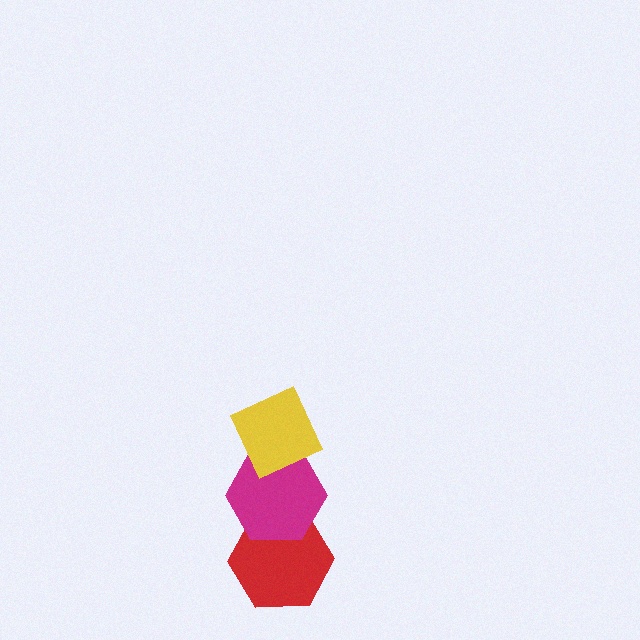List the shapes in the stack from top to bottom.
From top to bottom: the yellow diamond, the magenta hexagon, the red hexagon.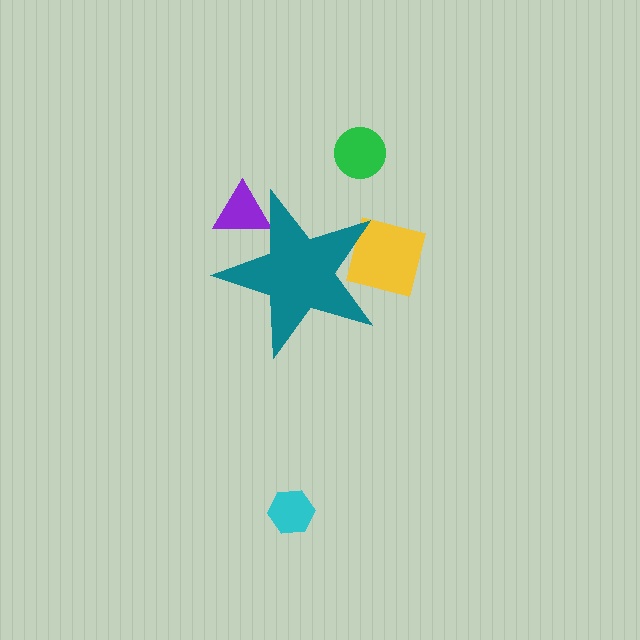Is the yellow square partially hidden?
Yes, the yellow square is partially hidden behind the teal star.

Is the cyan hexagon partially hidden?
No, the cyan hexagon is fully visible.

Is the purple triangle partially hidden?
Yes, the purple triangle is partially hidden behind the teal star.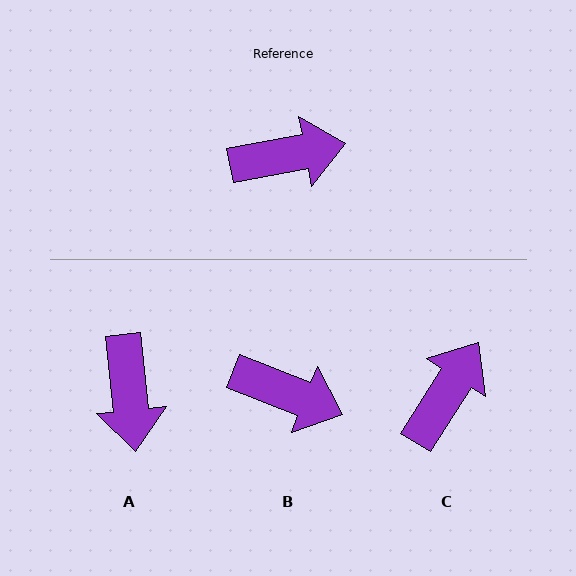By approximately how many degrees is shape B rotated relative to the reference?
Approximately 32 degrees clockwise.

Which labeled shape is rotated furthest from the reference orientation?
A, about 95 degrees away.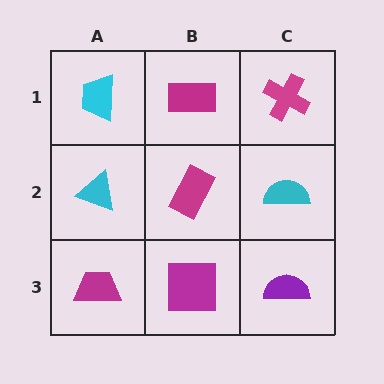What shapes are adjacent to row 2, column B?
A magenta rectangle (row 1, column B), a magenta square (row 3, column B), a cyan triangle (row 2, column A), a cyan semicircle (row 2, column C).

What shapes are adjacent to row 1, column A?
A cyan triangle (row 2, column A), a magenta rectangle (row 1, column B).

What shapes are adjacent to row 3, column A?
A cyan triangle (row 2, column A), a magenta square (row 3, column B).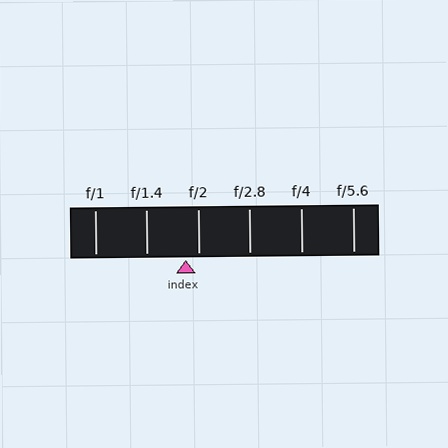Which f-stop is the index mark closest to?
The index mark is closest to f/2.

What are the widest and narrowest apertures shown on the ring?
The widest aperture shown is f/1 and the narrowest is f/5.6.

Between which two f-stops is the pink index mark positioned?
The index mark is between f/1.4 and f/2.